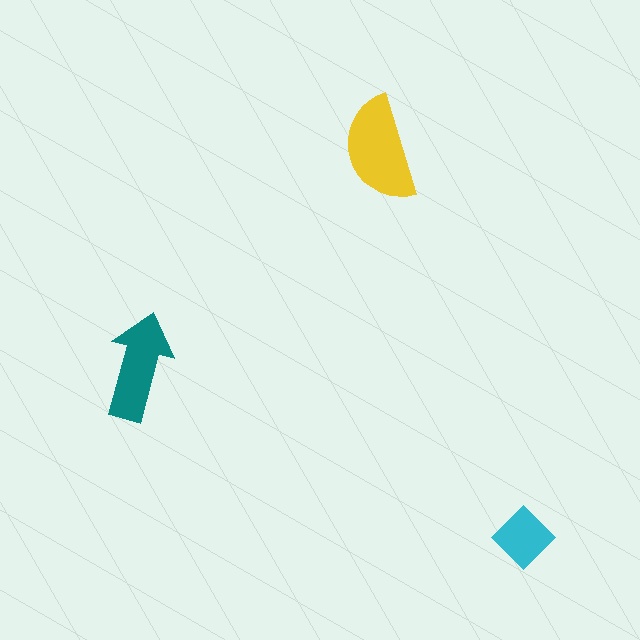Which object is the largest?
The yellow semicircle.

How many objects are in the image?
There are 3 objects in the image.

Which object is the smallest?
The cyan diamond.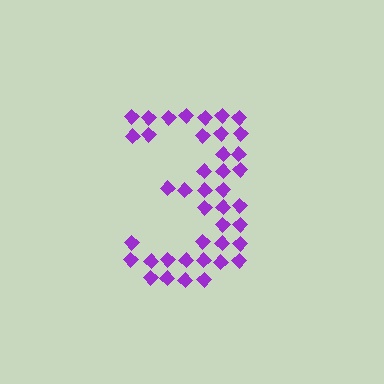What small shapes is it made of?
It is made of small diamonds.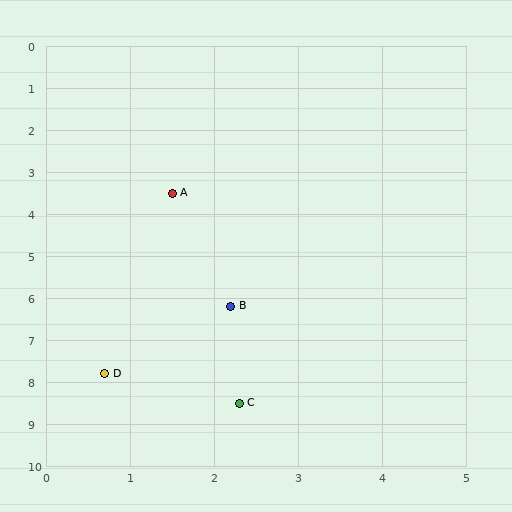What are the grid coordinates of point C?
Point C is at approximately (2.3, 8.5).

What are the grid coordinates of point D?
Point D is at approximately (0.7, 7.8).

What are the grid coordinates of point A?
Point A is at approximately (1.5, 3.5).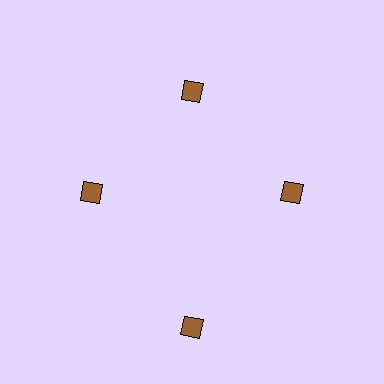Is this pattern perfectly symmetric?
No. The 4 brown diamonds are arranged in a ring, but one element near the 6 o'clock position is pushed outward from the center, breaking the 4-fold rotational symmetry.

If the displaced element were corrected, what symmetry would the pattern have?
It would have 4-fold rotational symmetry — the pattern would map onto itself every 90 degrees.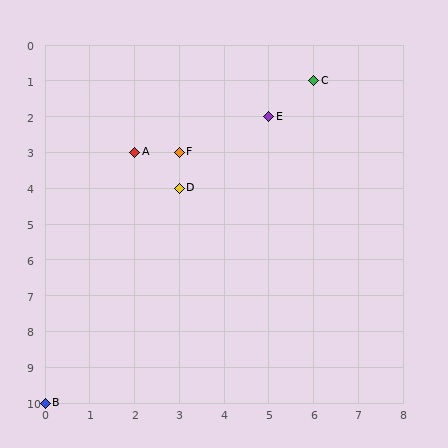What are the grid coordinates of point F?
Point F is at grid coordinates (3, 3).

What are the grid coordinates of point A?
Point A is at grid coordinates (2, 3).